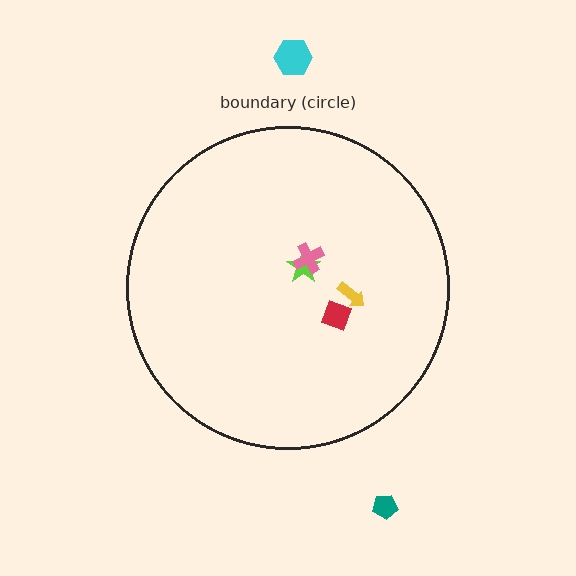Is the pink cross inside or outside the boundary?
Inside.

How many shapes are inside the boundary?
4 inside, 2 outside.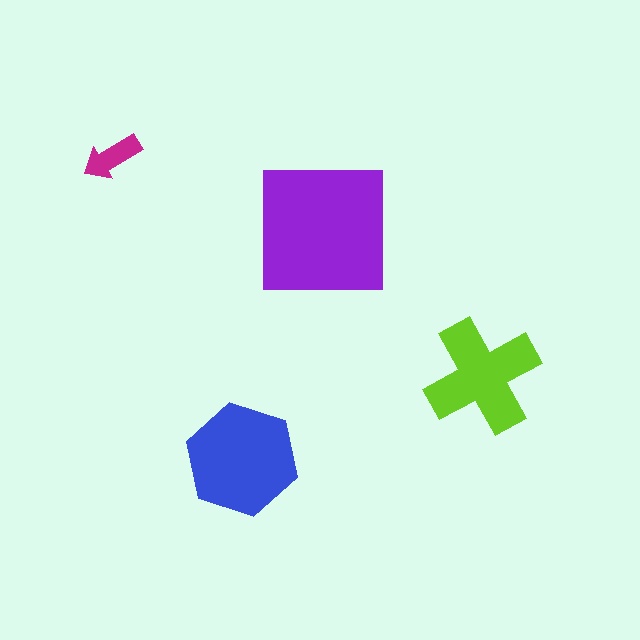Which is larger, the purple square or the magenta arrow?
The purple square.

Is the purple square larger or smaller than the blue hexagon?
Larger.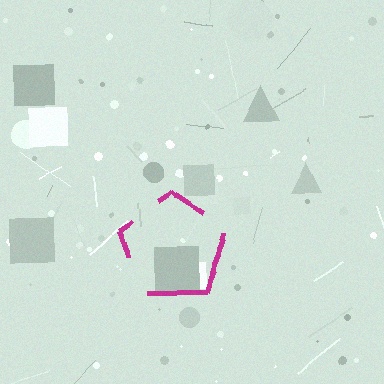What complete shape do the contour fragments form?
The contour fragments form a pentagon.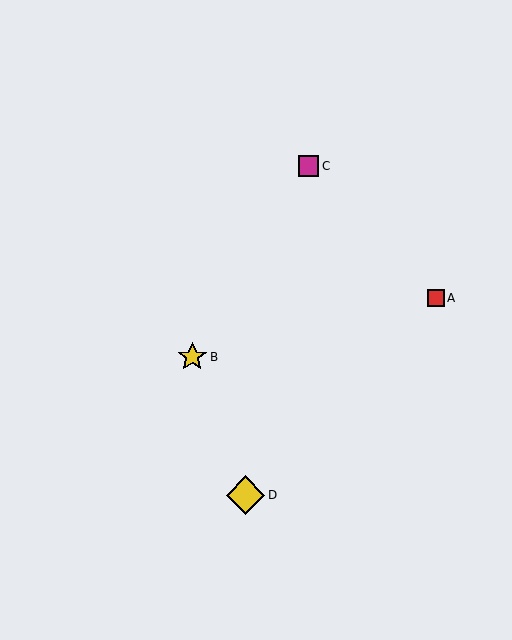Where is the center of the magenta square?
The center of the magenta square is at (308, 166).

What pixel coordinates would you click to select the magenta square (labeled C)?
Click at (308, 166) to select the magenta square C.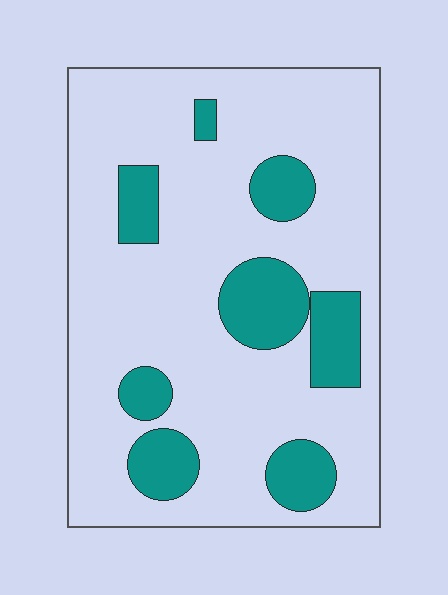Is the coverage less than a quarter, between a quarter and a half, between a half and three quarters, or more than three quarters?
Less than a quarter.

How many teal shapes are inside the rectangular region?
8.